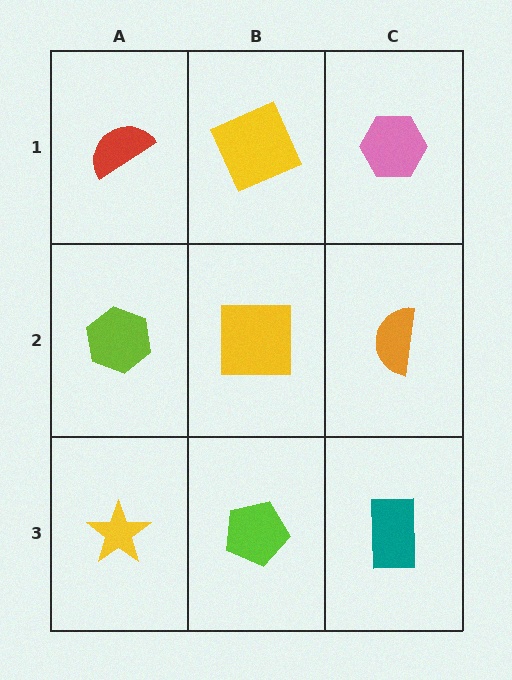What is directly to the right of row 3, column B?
A teal rectangle.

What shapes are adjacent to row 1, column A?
A lime hexagon (row 2, column A), a yellow square (row 1, column B).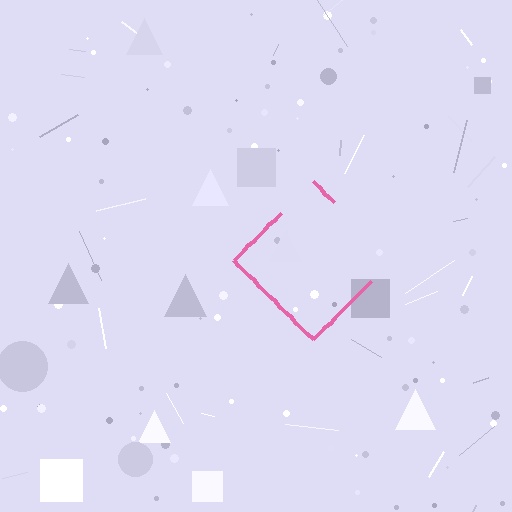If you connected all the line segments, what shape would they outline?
They would outline a diamond.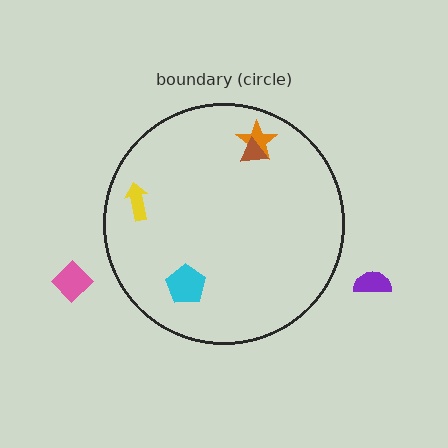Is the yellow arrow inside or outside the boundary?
Inside.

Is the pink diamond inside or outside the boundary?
Outside.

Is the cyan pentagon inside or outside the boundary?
Inside.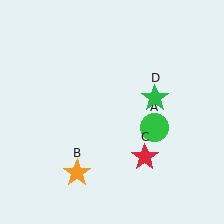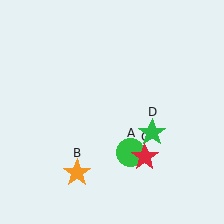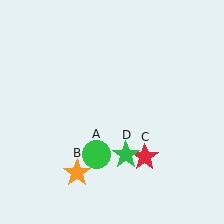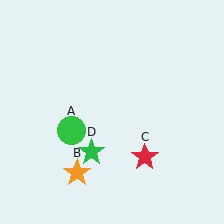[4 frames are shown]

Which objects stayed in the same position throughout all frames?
Orange star (object B) and red star (object C) remained stationary.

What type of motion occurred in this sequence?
The green circle (object A), green star (object D) rotated clockwise around the center of the scene.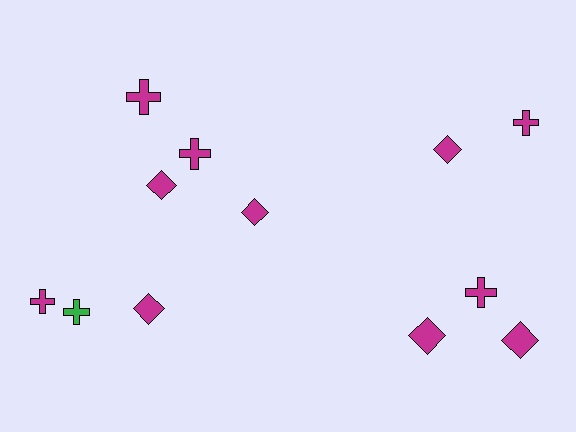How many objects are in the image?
There are 12 objects.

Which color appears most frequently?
Magenta, with 11 objects.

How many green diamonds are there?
There are no green diamonds.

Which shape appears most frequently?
Cross, with 6 objects.